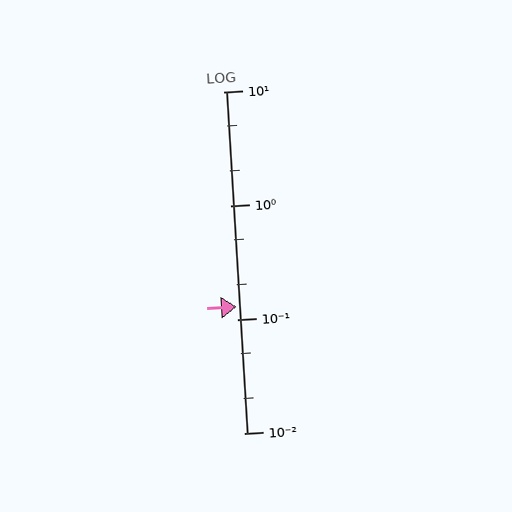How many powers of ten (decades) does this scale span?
The scale spans 3 decades, from 0.01 to 10.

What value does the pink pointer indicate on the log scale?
The pointer indicates approximately 0.13.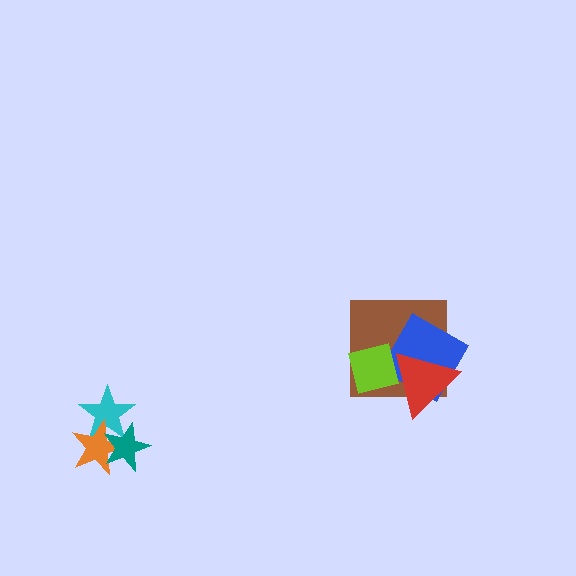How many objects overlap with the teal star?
2 objects overlap with the teal star.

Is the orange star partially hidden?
Yes, it is partially covered by another shape.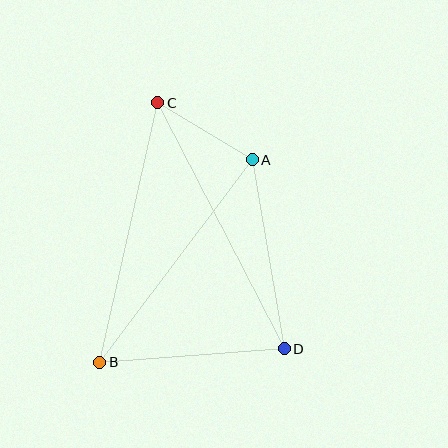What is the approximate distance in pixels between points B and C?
The distance between B and C is approximately 266 pixels.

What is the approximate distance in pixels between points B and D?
The distance between B and D is approximately 185 pixels.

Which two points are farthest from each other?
Points C and D are farthest from each other.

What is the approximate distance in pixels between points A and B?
The distance between A and B is approximately 253 pixels.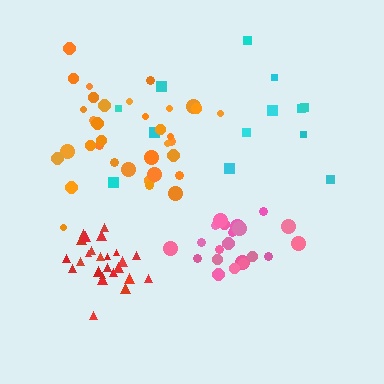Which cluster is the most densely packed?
Red.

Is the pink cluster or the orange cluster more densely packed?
Pink.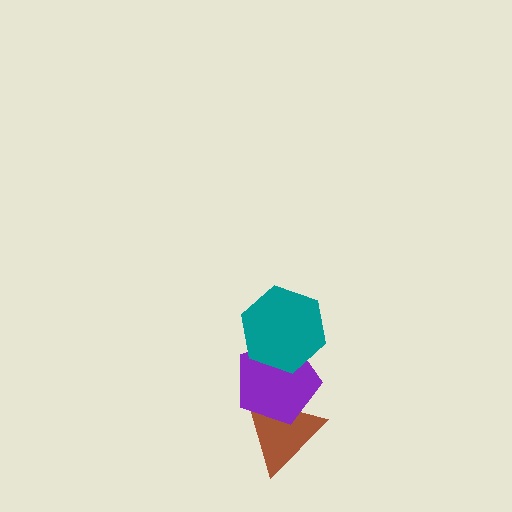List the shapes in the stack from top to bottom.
From top to bottom: the teal hexagon, the purple pentagon, the brown triangle.